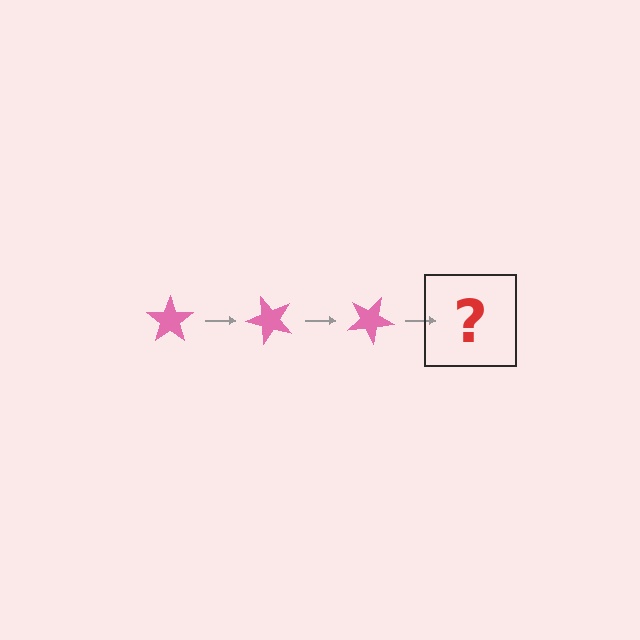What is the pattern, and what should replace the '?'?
The pattern is that the star rotates 50 degrees each step. The '?' should be a pink star rotated 150 degrees.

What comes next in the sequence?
The next element should be a pink star rotated 150 degrees.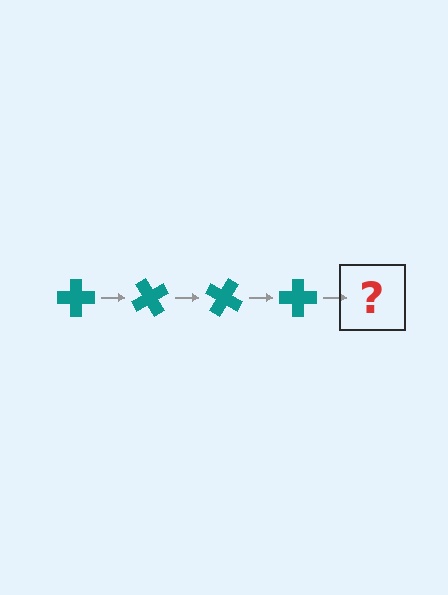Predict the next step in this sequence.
The next step is a teal cross rotated 240 degrees.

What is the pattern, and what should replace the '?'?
The pattern is that the cross rotates 60 degrees each step. The '?' should be a teal cross rotated 240 degrees.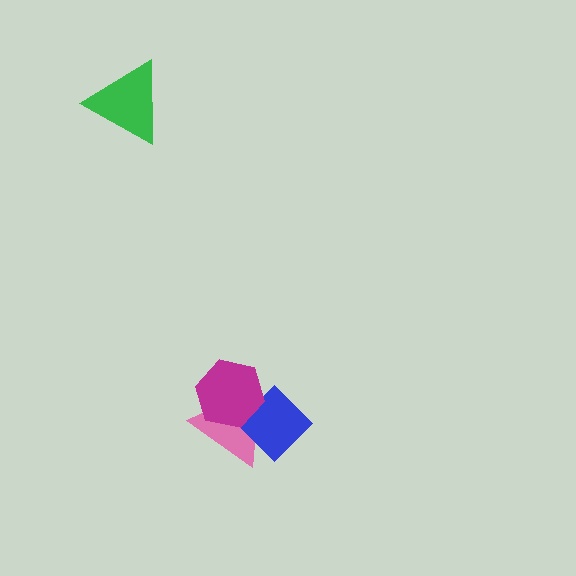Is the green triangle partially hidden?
No, no other shape covers it.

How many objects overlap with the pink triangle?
2 objects overlap with the pink triangle.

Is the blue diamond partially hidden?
Yes, it is partially covered by another shape.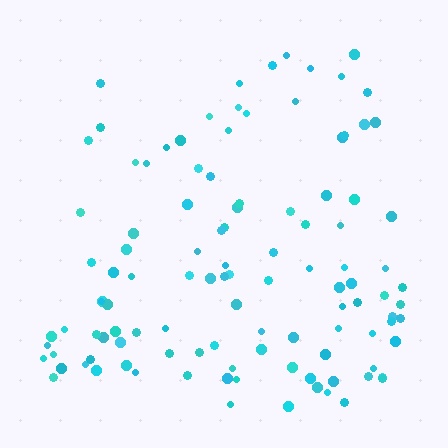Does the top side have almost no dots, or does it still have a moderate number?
Still a moderate number, just noticeably fewer than the bottom.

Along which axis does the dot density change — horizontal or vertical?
Vertical.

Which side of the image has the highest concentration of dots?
The bottom.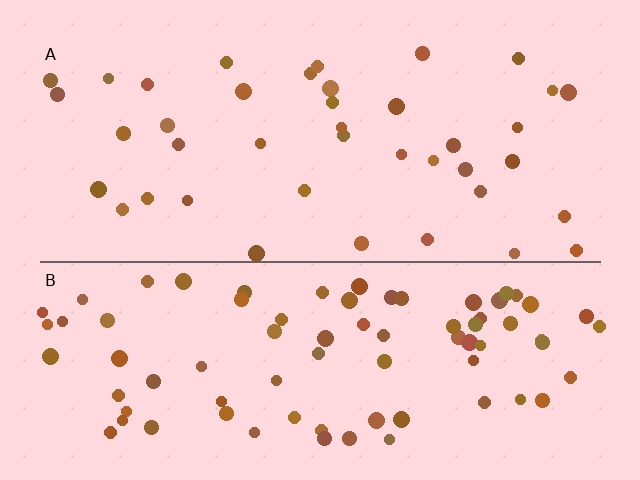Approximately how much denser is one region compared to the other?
Approximately 2.0× — region B over region A.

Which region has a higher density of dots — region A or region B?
B (the bottom).